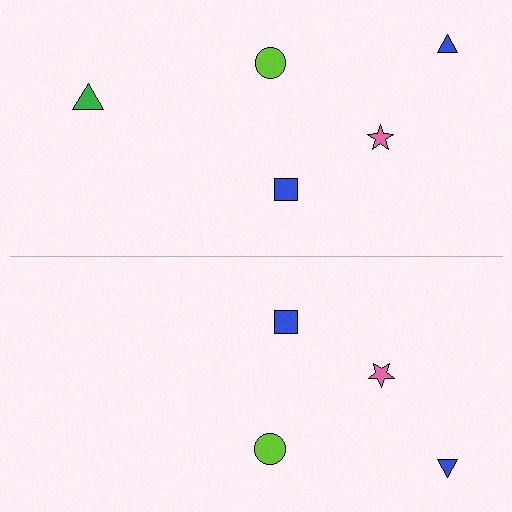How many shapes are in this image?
There are 9 shapes in this image.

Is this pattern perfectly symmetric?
No, the pattern is not perfectly symmetric. A green triangle is missing from the bottom side.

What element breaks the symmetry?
A green triangle is missing from the bottom side.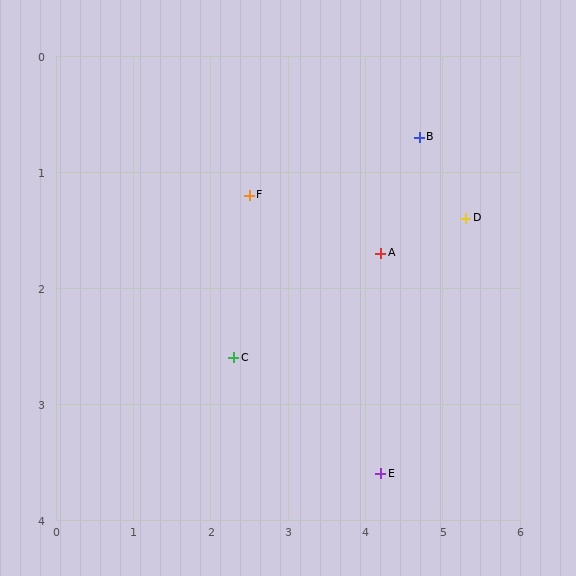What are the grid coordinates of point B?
Point B is at approximately (4.7, 0.7).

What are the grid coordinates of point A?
Point A is at approximately (4.2, 1.7).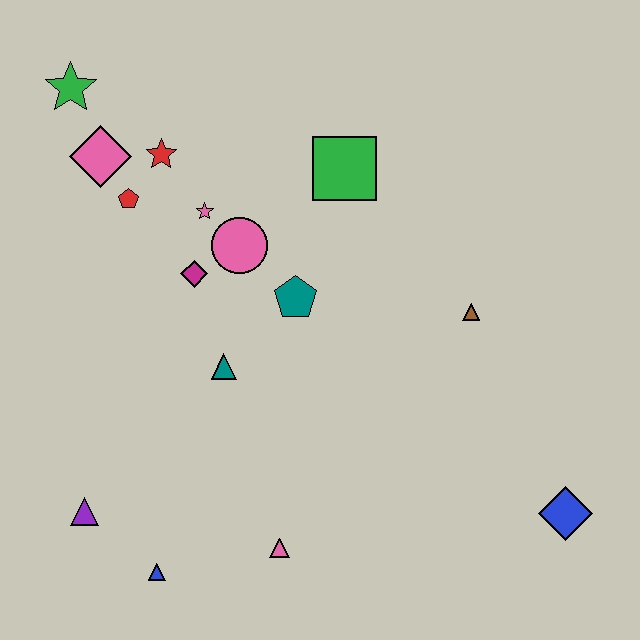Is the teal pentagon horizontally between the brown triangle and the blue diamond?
No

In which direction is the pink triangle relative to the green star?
The pink triangle is below the green star.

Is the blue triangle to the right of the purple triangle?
Yes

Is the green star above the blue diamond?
Yes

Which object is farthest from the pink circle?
The blue diamond is farthest from the pink circle.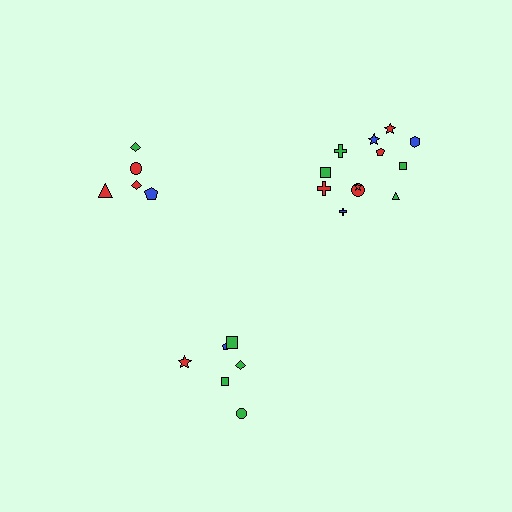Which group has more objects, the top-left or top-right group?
The top-right group.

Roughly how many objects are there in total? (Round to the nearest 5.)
Roughly 25 objects in total.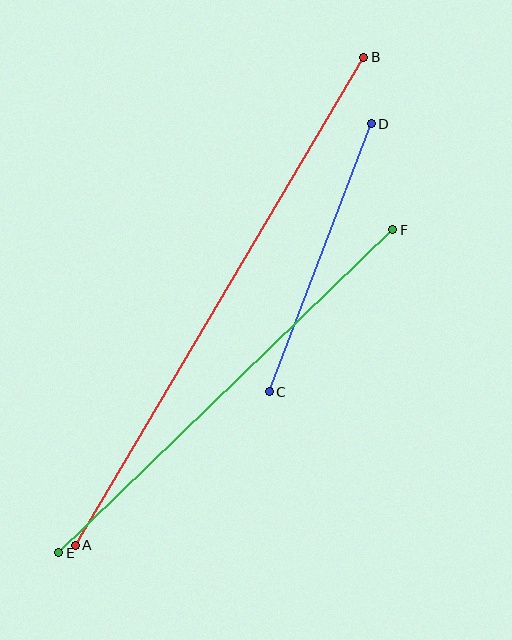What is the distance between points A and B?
The distance is approximately 567 pixels.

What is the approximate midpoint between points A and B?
The midpoint is at approximately (219, 301) pixels.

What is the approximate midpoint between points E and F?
The midpoint is at approximately (226, 391) pixels.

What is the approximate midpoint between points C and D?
The midpoint is at approximately (320, 258) pixels.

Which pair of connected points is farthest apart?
Points A and B are farthest apart.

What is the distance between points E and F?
The distance is approximately 464 pixels.